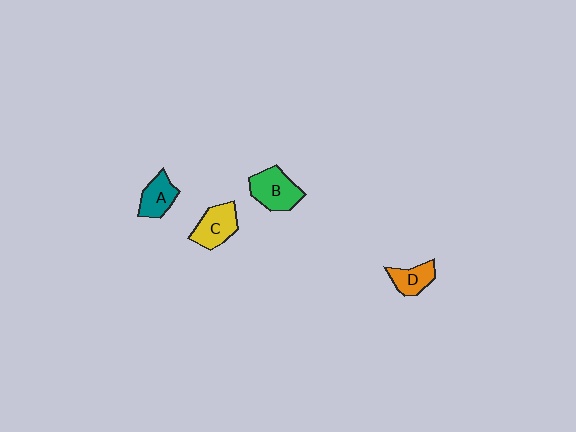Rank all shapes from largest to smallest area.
From largest to smallest: B (green), C (yellow), A (teal), D (orange).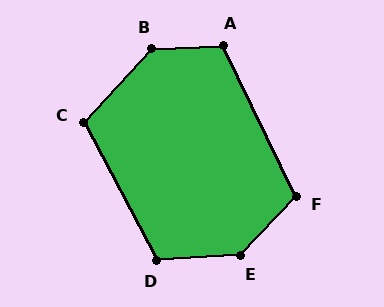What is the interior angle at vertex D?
Approximately 114 degrees (obtuse).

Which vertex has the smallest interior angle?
C, at approximately 110 degrees.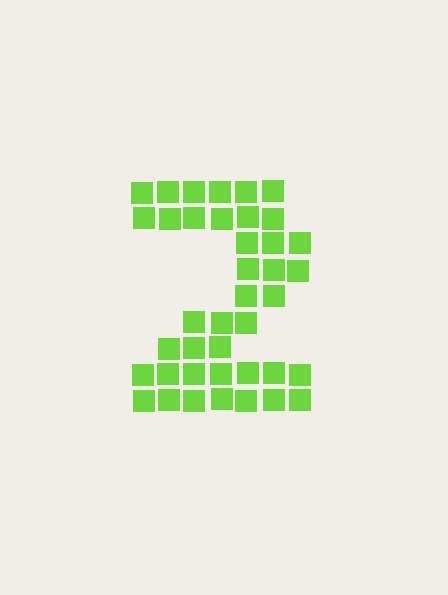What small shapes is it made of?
It is made of small squares.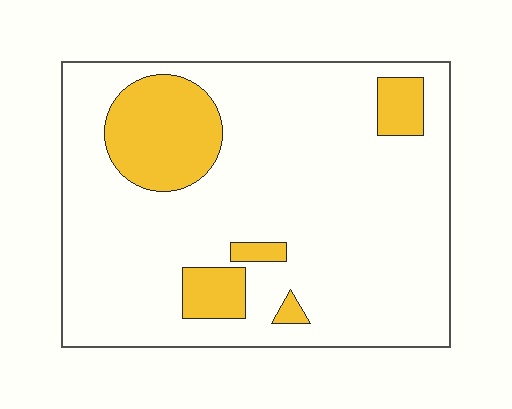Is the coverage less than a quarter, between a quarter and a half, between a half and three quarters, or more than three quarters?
Less than a quarter.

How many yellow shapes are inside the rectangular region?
5.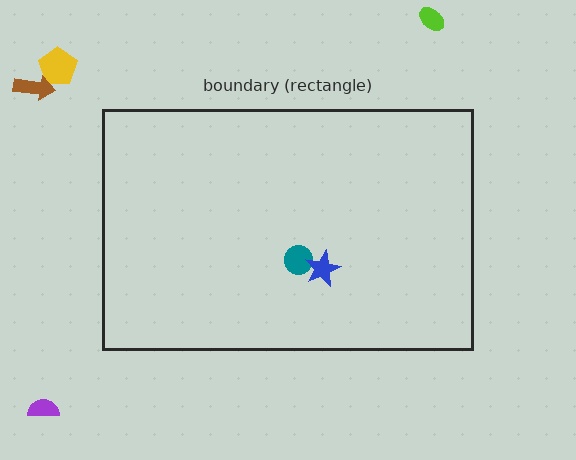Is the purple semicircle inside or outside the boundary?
Outside.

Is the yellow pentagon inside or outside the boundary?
Outside.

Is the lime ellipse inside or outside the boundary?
Outside.